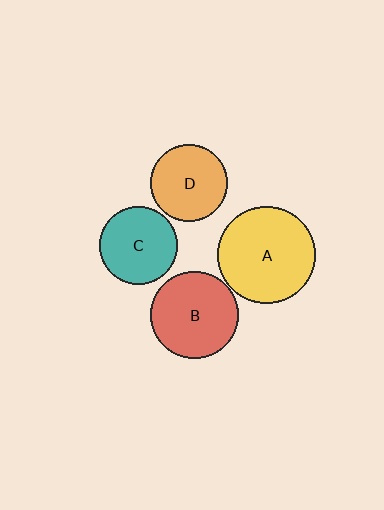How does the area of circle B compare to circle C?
Approximately 1.3 times.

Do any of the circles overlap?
No, none of the circles overlap.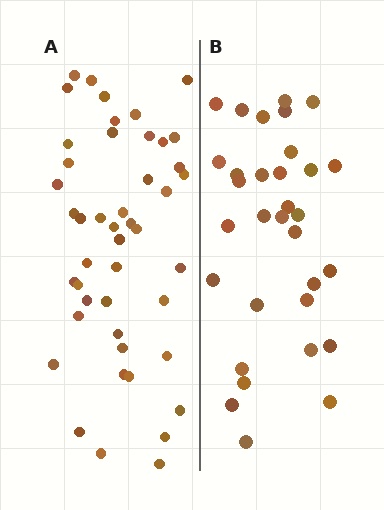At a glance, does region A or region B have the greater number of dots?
Region A (the left region) has more dots.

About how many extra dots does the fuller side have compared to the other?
Region A has approximately 15 more dots than region B.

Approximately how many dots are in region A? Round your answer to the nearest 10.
About 50 dots. (The exact count is 46, which rounds to 50.)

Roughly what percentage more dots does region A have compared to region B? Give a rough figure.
About 45% more.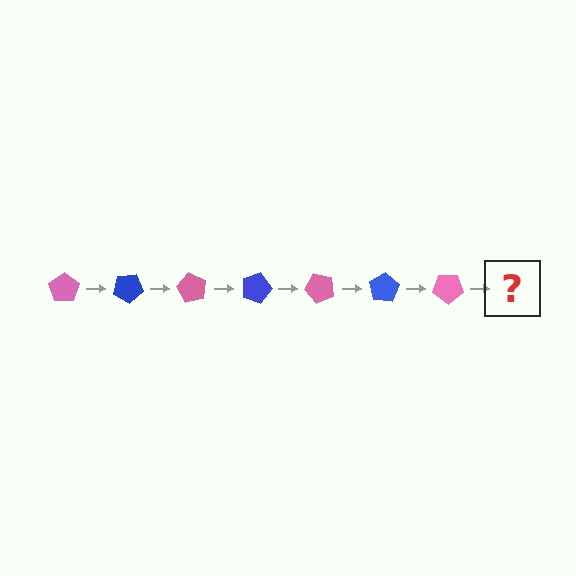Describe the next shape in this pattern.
It should be a blue pentagon, rotated 210 degrees from the start.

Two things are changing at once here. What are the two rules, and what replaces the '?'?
The two rules are that it rotates 30 degrees each step and the color cycles through pink and blue. The '?' should be a blue pentagon, rotated 210 degrees from the start.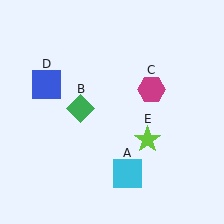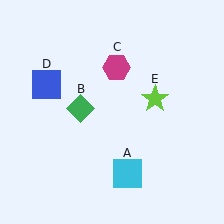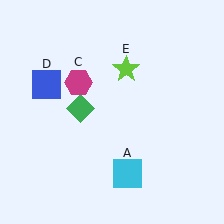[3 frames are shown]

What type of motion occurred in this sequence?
The magenta hexagon (object C), lime star (object E) rotated counterclockwise around the center of the scene.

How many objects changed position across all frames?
2 objects changed position: magenta hexagon (object C), lime star (object E).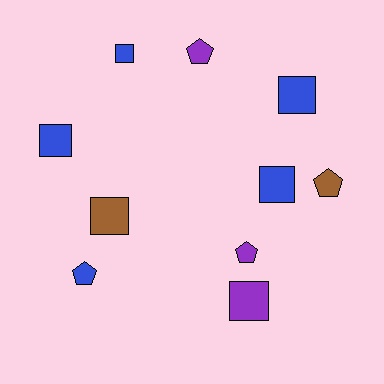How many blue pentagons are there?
There is 1 blue pentagon.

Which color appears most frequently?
Blue, with 5 objects.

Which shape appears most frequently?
Square, with 6 objects.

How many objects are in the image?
There are 10 objects.